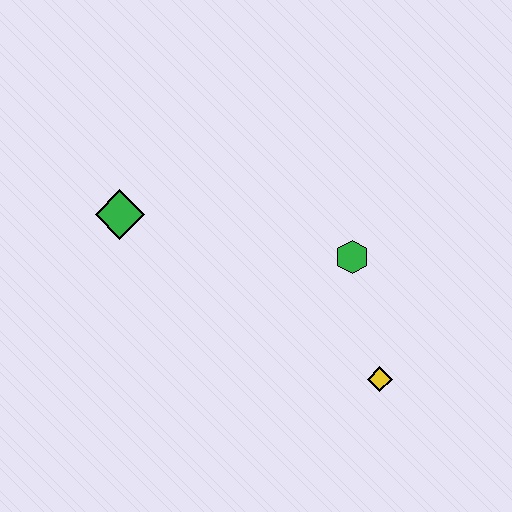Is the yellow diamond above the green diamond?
No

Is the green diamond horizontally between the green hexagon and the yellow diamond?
No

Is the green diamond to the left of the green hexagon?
Yes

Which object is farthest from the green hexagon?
The green diamond is farthest from the green hexagon.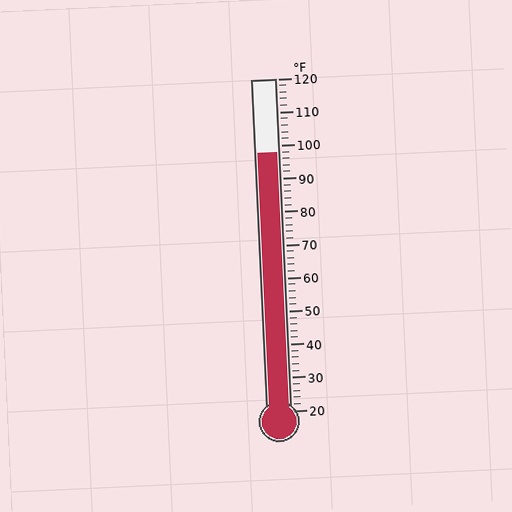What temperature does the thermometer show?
The thermometer shows approximately 98°F.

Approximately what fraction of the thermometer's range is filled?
The thermometer is filled to approximately 80% of its range.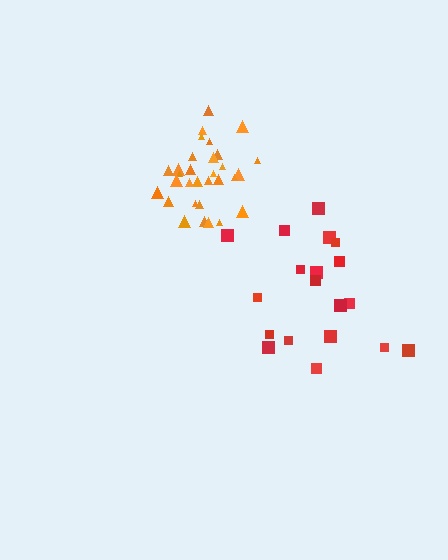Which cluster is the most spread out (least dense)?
Red.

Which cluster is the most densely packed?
Orange.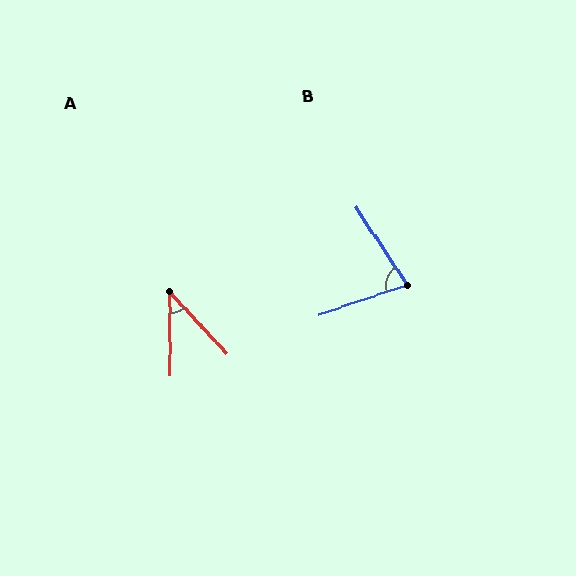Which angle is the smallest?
A, at approximately 42 degrees.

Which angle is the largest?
B, at approximately 75 degrees.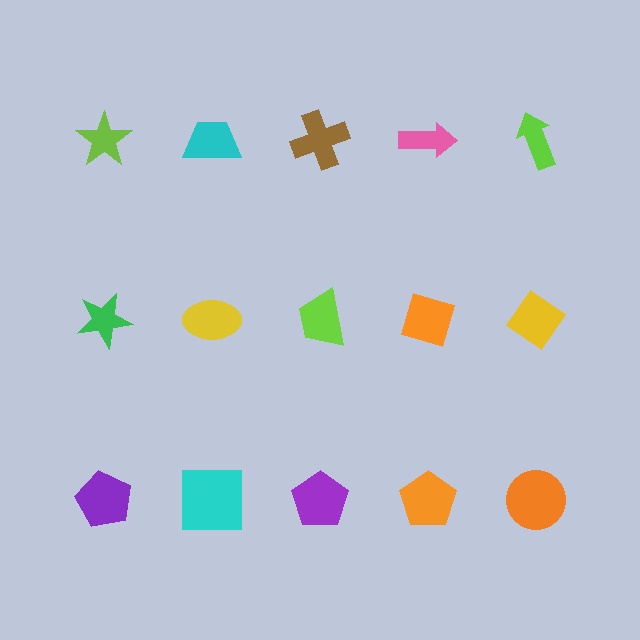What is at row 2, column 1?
A green star.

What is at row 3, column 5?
An orange circle.